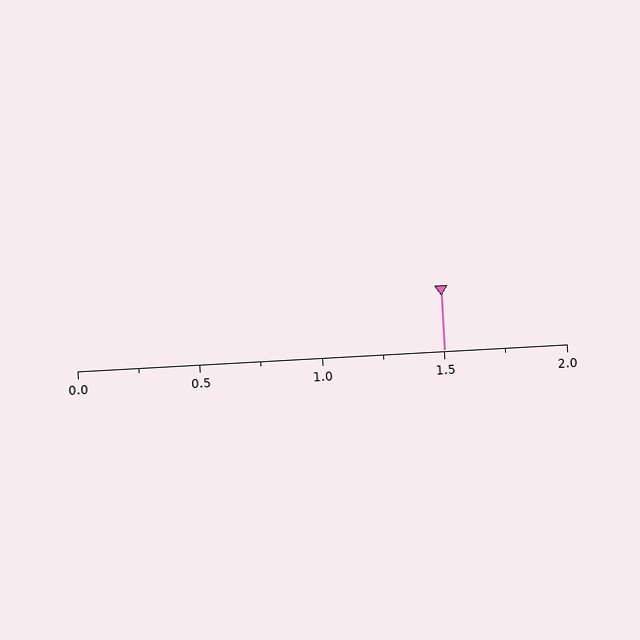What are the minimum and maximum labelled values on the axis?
The axis runs from 0.0 to 2.0.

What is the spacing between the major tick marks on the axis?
The major ticks are spaced 0.5 apart.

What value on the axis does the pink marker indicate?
The marker indicates approximately 1.5.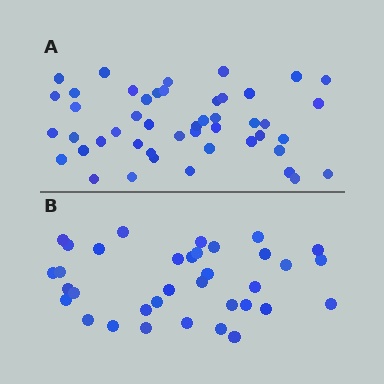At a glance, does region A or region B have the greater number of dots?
Region A (the top region) has more dots.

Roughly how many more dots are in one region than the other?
Region A has roughly 12 or so more dots than region B.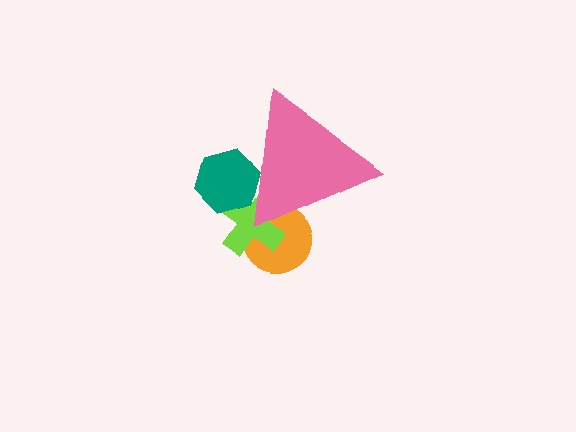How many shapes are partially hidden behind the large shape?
3 shapes are partially hidden.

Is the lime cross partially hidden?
Yes, the lime cross is partially hidden behind the pink triangle.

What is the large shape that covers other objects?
A pink triangle.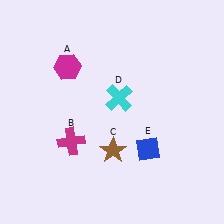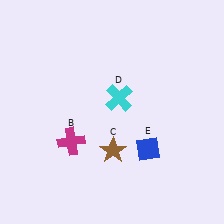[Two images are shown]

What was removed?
The magenta hexagon (A) was removed in Image 2.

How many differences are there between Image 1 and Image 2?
There is 1 difference between the two images.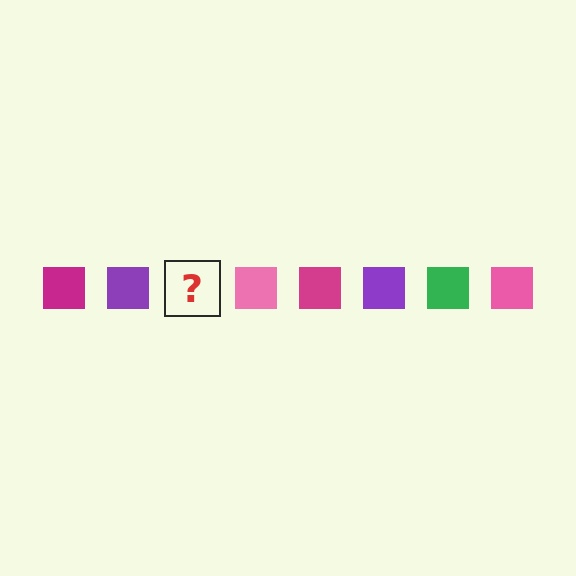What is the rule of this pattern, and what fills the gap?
The rule is that the pattern cycles through magenta, purple, green, pink squares. The gap should be filled with a green square.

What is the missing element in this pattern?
The missing element is a green square.